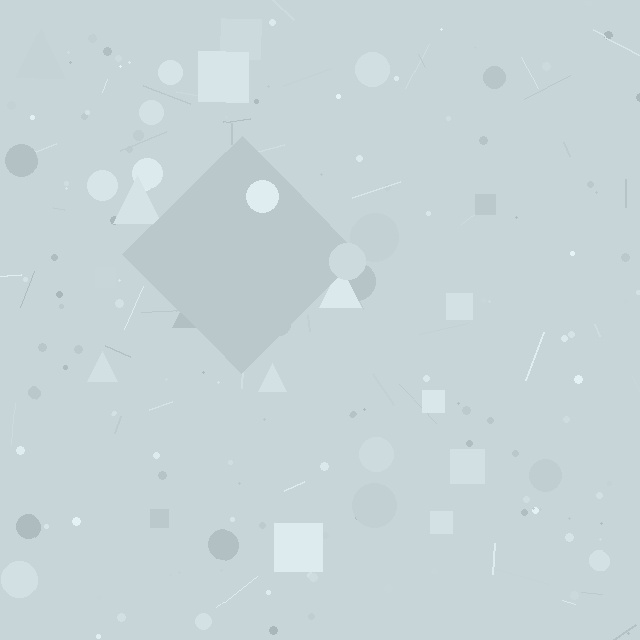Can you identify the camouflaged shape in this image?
The camouflaged shape is a diamond.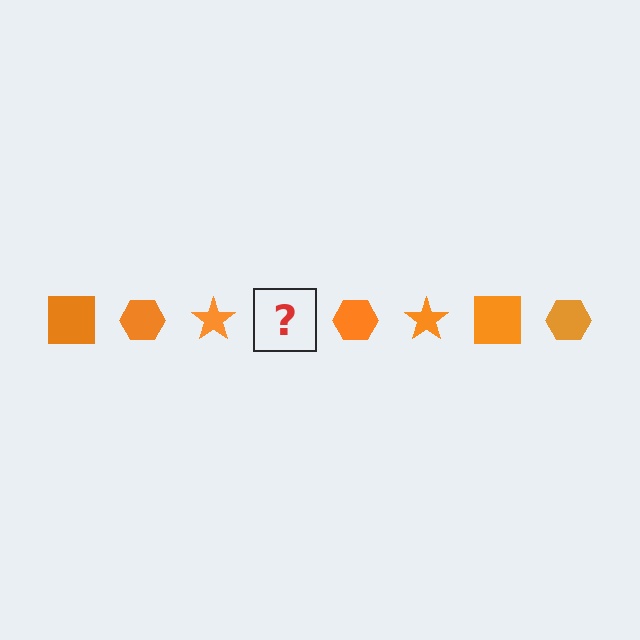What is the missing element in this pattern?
The missing element is an orange square.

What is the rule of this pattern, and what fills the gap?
The rule is that the pattern cycles through square, hexagon, star shapes in orange. The gap should be filled with an orange square.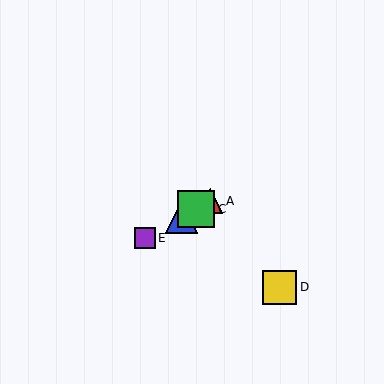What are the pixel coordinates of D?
Object D is at (280, 287).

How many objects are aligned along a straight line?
4 objects (A, B, C, E) are aligned along a straight line.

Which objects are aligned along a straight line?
Objects A, B, C, E are aligned along a straight line.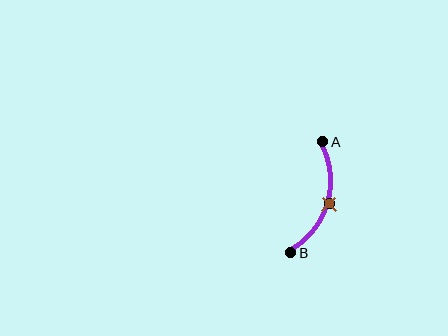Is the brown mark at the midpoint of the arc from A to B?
Yes. The brown mark lies on the arc at equal arc-length from both A and B — it is the arc midpoint.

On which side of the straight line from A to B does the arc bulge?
The arc bulges to the right of the straight line connecting A and B.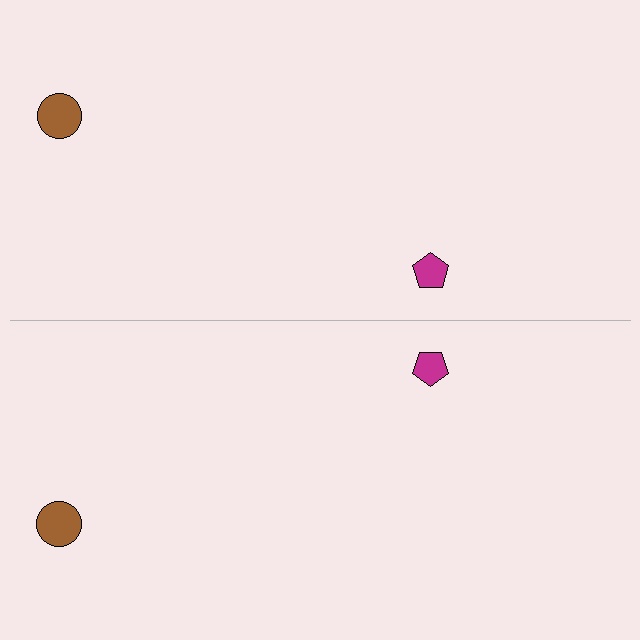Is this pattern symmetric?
Yes, this pattern has bilateral (reflection) symmetry.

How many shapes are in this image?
There are 4 shapes in this image.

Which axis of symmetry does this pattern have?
The pattern has a horizontal axis of symmetry running through the center of the image.